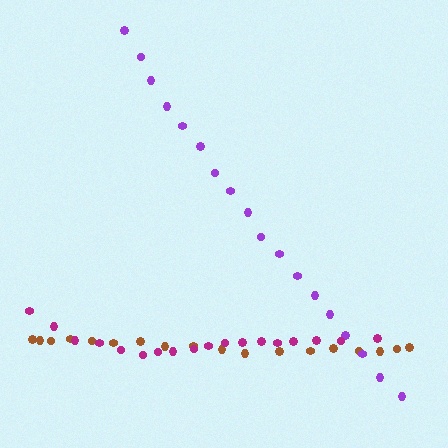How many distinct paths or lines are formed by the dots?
There are 3 distinct paths.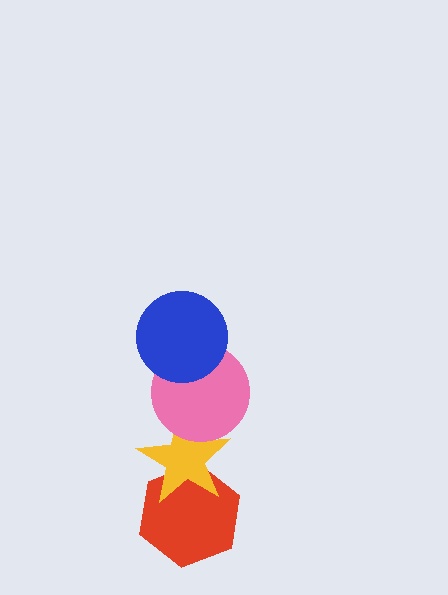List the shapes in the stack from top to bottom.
From top to bottom: the blue circle, the pink circle, the yellow star, the red hexagon.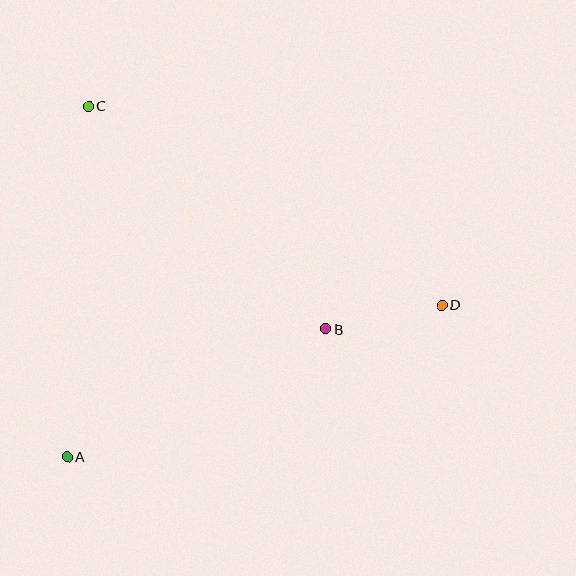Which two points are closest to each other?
Points B and D are closest to each other.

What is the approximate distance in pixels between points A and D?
The distance between A and D is approximately 404 pixels.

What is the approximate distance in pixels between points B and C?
The distance between B and C is approximately 325 pixels.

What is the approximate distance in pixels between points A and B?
The distance between A and B is approximately 288 pixels.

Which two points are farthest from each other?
Points C and D are farthest from each other.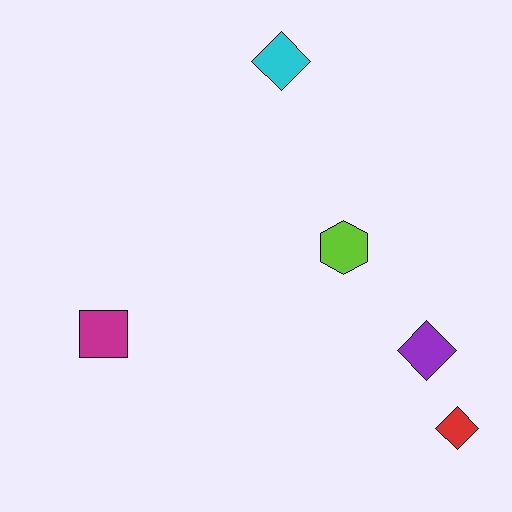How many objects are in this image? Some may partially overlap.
There are 5 objects.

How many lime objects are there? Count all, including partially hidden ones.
There is 1 lime object.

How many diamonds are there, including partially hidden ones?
There are 3 diamonds.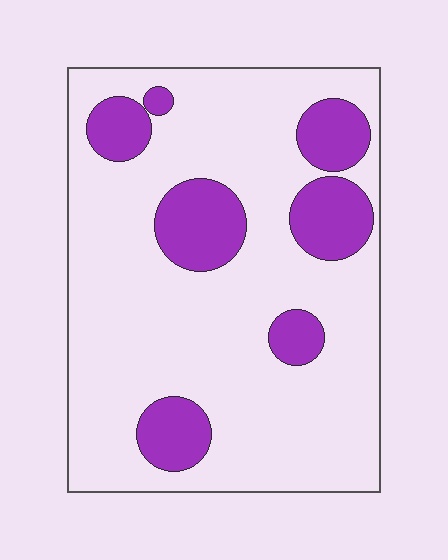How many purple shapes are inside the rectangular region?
7.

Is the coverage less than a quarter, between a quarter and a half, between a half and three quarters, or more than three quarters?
Less than a quarter.